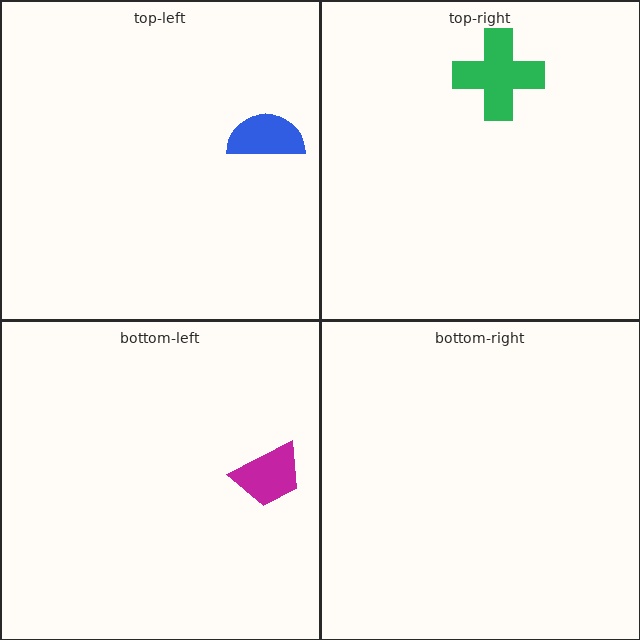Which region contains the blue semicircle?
The top-left region.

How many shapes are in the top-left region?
1.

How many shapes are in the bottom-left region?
1.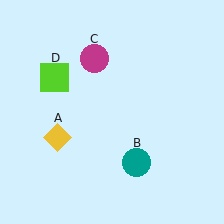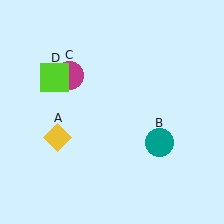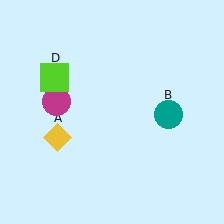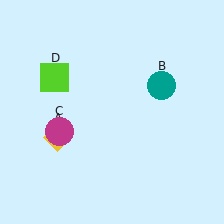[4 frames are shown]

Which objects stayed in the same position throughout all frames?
Yellow diamond (object A) and lime square (object D) remained stationary.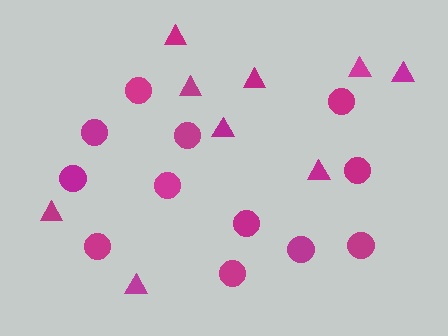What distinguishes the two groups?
There are 2 groups: one group of circles (12) and one group of triangles (9).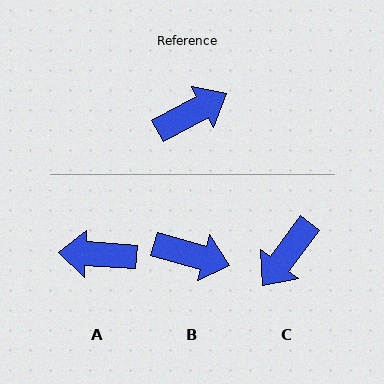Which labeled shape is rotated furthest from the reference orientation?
C, about 156 degrees away.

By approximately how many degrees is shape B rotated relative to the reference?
Approximately 44 degrees clockwise.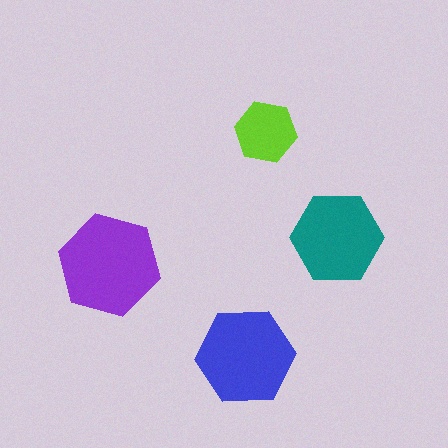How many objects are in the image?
There are 4 objects in the image.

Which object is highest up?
The lime hexagon is topmost.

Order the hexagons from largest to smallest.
the purple one, the blue one, the teal one, the lime one.